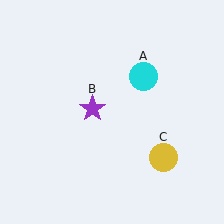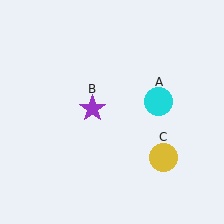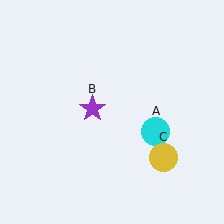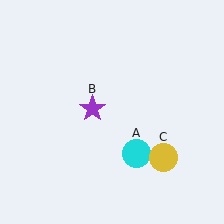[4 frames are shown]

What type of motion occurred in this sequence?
The cyan circle (object A) rotated clockwise around the center of the scene.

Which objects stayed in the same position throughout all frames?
Purple star (object B) and yellow circle (object C) remained stationary.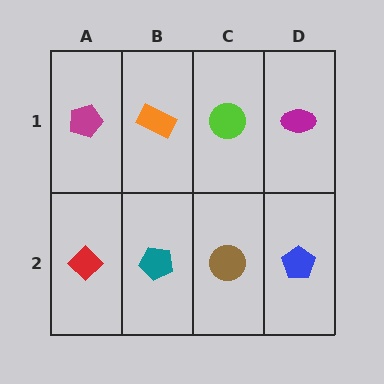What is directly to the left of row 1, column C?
An orange rectangle.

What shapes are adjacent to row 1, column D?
A blue pentagon (row 2, column D), a lime circle (row 1, column C).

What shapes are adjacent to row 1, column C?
A brown circle (row 2, column C), an orange rectangle (row 1, column B), a magenta ellipse (row 1, column D).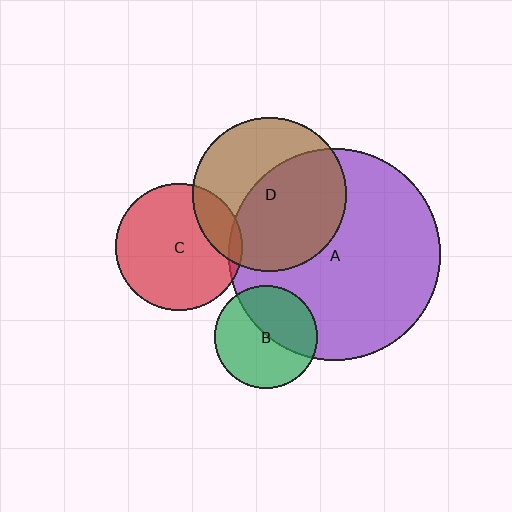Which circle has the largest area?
Circle A (purple).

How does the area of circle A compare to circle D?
Approximately 1.9 times.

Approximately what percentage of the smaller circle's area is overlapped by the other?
Approximately 45%.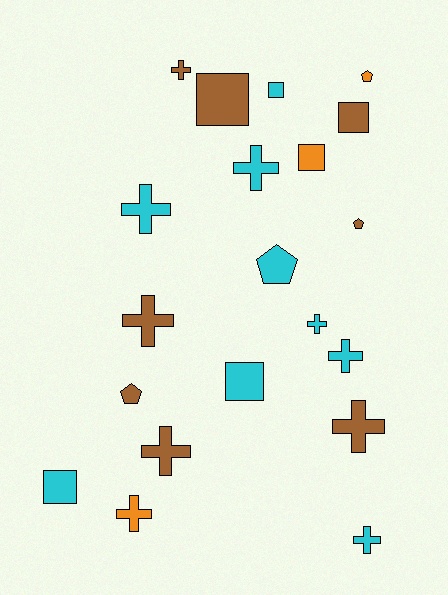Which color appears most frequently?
Cyan, with 9 objects.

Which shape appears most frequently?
Cross, with 10 objects.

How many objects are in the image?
There are 20 objects.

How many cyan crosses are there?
There are 5 cyan crosses.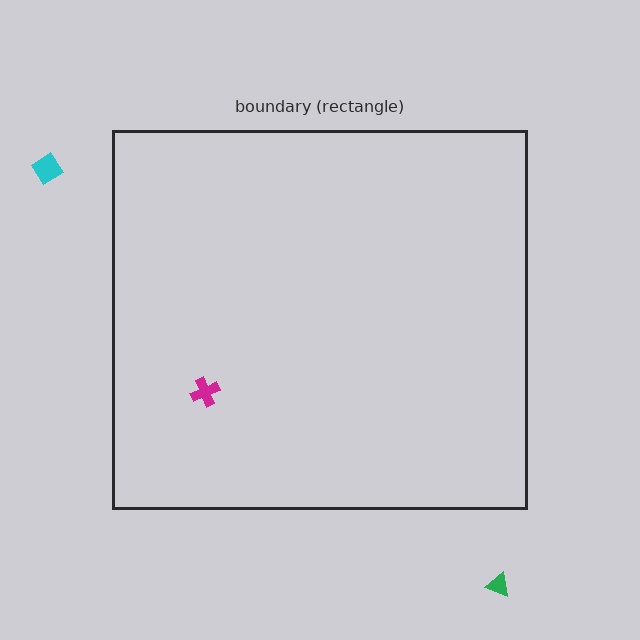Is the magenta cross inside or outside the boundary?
Inside.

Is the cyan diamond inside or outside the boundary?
Outside.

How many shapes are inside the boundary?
1 inside, 2 outside.